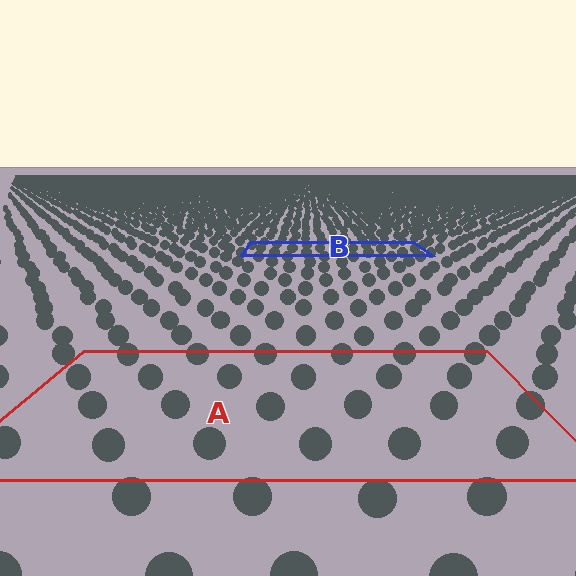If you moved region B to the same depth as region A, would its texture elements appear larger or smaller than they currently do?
They would appear larger. At a closer depth, the same texture elements are projected at a bigger on-screen size.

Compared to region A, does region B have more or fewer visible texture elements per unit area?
Region B has more texture elements per unit area — they are packed more densely because it is farther away.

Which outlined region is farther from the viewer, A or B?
Region B is farther from the viewer — the texture elements inside it appear smaller and more densely packed.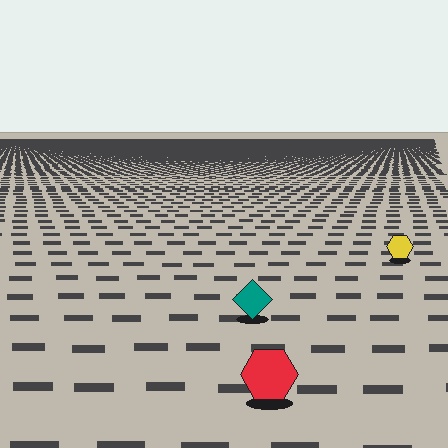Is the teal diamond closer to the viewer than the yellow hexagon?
Yes. The teal diamond is closer — you can tell from the texture gradient: the ground texture is coarser near it.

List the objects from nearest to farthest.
From nearest to farthest: the red hexagon, the teal diamond, the yellow hexagon.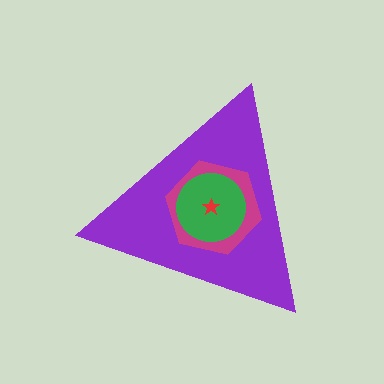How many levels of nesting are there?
4.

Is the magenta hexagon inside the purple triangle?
Yes.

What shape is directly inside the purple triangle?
The magenta hexagon.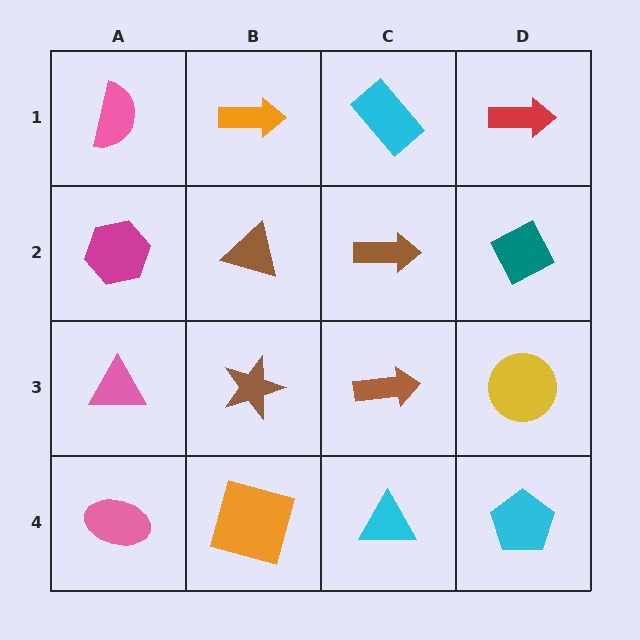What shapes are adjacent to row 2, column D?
A red arrow (row 1, column D), a yellow circle (row 3, column D), a brown arrow (row 2, column C).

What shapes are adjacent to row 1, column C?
A brown arrow (row 2, column C), an orange arrow (row 1, column B), a red arrow (row 1, column D).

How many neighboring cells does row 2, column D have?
3.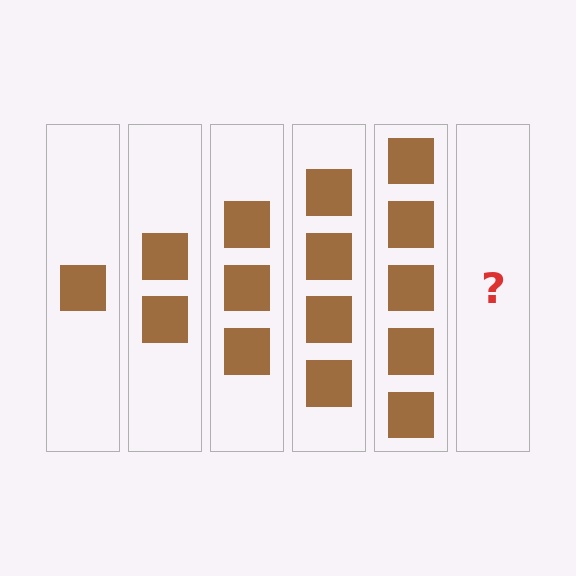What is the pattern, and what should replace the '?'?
The pattern is that each step adds one more square. The '?' should be 6 squares.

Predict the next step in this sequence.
The next step is 6 squares.